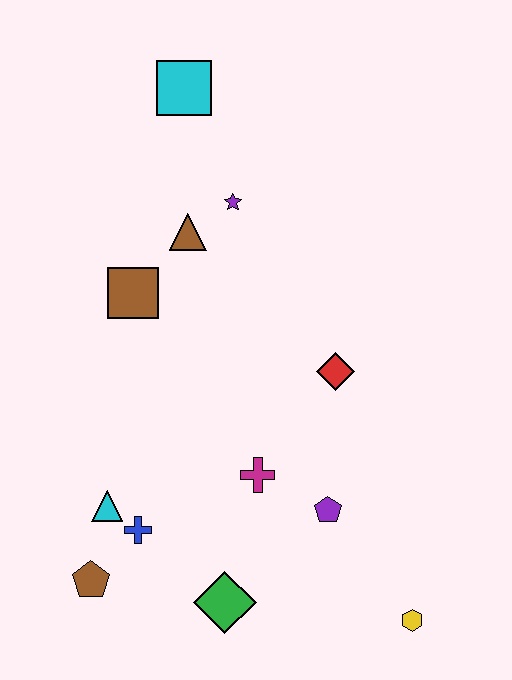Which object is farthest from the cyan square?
The yellow hexagon is farthest from the cyan square.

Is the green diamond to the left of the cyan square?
No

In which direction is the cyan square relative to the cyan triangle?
The cyan square is above the cyan triangle.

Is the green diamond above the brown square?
No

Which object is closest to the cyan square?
The purple star is closest to the cyan square.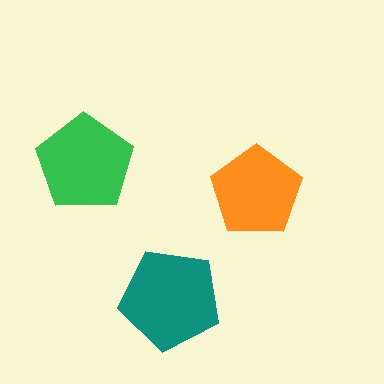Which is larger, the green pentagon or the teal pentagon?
The teal one.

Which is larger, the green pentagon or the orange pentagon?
The green one.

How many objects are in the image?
There are 3 objects in the image.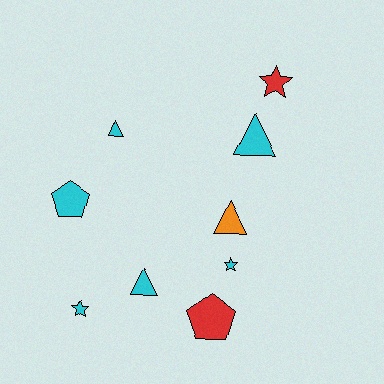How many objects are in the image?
There are 9 objects.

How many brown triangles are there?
There are no brown triangles.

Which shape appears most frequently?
Triangle, with 4 objects.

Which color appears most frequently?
Cyan, with 6 objects.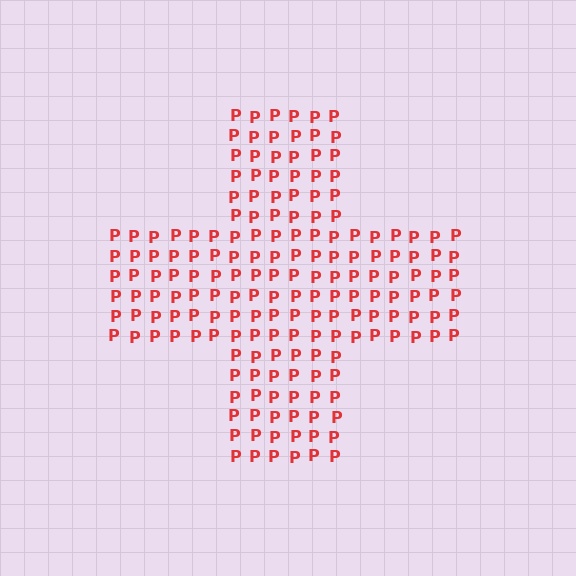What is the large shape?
The large shape is a cross.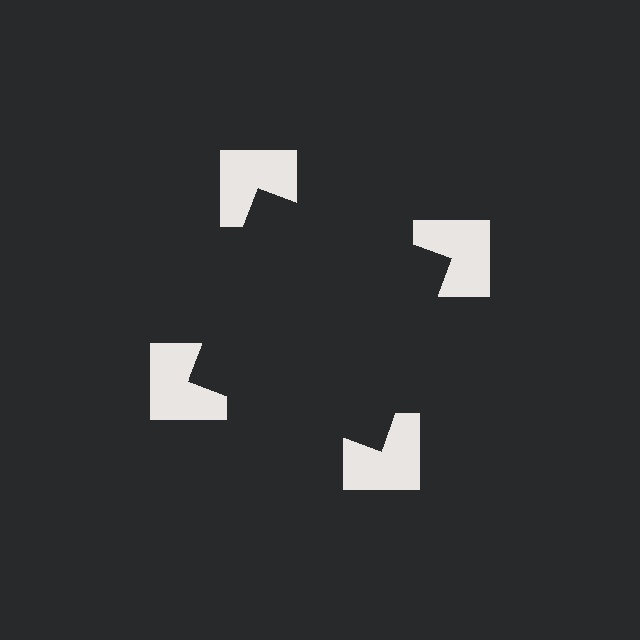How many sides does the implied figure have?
4 sides.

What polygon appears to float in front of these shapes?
An illusory square — its edges are inferred from the aligned wedge cuts in the notched squares, not physically drawn.